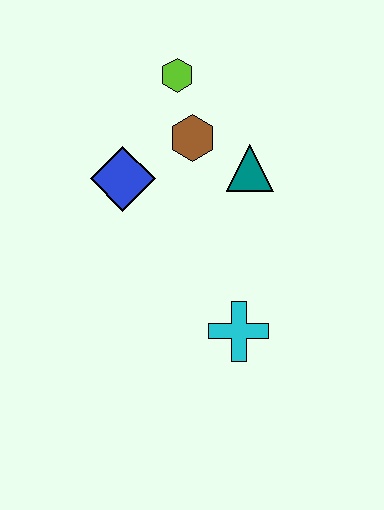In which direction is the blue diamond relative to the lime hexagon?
The blue diamond is below the lime hexagon.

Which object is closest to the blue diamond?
The brown hexagon is closest to the blue diamond.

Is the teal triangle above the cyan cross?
Yes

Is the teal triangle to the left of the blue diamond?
No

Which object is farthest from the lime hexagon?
The cyan cross is farthest from the lime hexagon.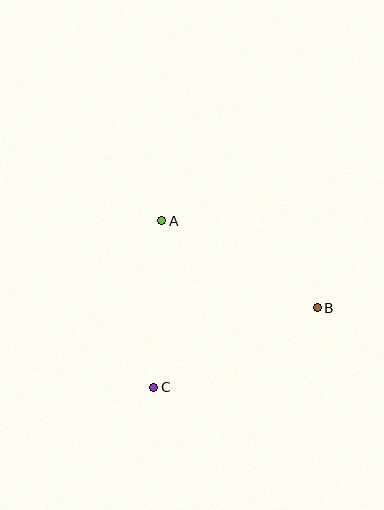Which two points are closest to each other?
Points A and C are closest to each other.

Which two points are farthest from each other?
Points B and C are farthest from each other.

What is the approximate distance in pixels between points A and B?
The distance between A and B is approximately 178 pixels.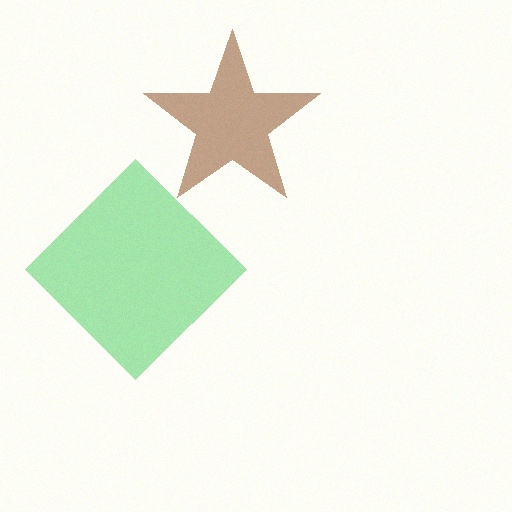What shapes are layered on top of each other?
The layered shapes are: a green diamond, a brown star.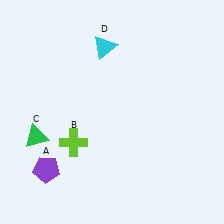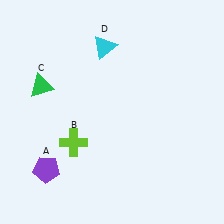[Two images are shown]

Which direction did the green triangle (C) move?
The green triangle (C) moved up.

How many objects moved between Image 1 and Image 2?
1 object moved between the two images.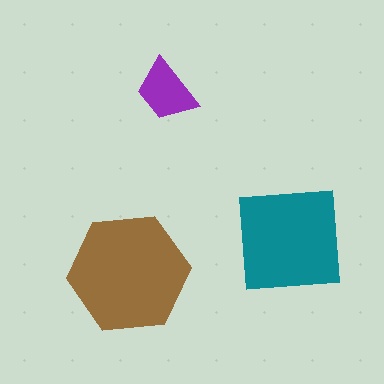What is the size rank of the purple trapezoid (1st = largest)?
3rd.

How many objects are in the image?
There are 3 objects in the image.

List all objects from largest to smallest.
The brown hexagon, the teal square, the purple trapezoid.